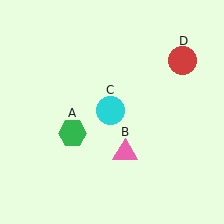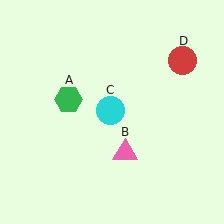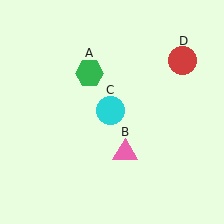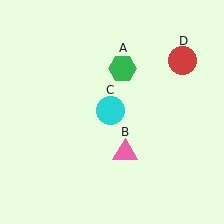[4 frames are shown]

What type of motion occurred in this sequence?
The green hexagon (object A) rotated clockwise around the center of the scene.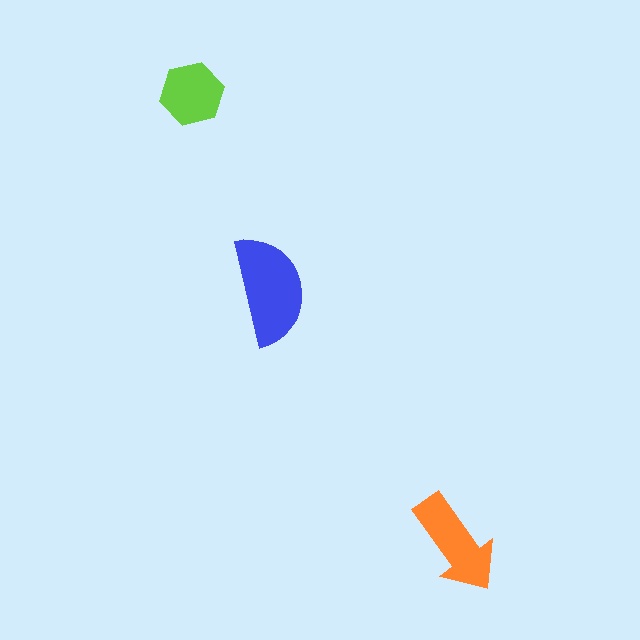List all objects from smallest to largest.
The lime hexagon, the orange arrow, the blue semicircle.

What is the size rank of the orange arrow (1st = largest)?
2nd.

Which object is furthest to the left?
The lime hexagon is leftmost.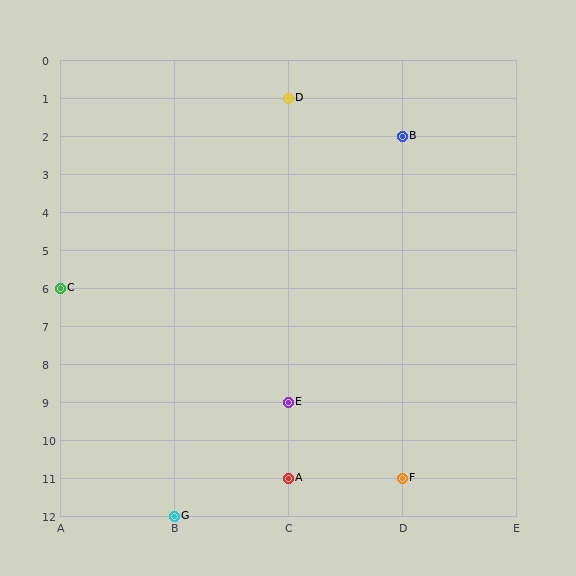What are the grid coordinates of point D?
Point D is at grid coordinates (C, 1).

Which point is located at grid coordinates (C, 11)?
Point A is at (C, 11).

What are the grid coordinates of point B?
Point B is at grid coordinates (D, 2).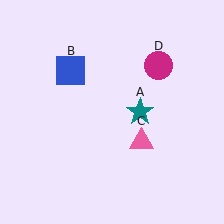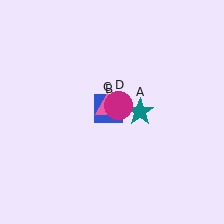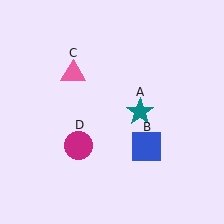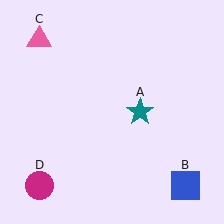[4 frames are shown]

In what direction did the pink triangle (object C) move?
The pink triangle (object C) moved up and to the left.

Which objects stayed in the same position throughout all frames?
Teal star (object A) remained stationary.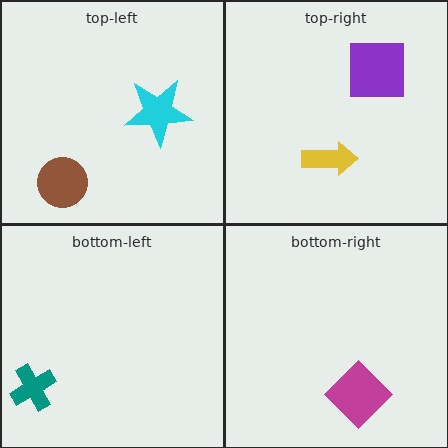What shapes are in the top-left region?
The cyan star, the brown circle.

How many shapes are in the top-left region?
2.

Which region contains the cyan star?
The top-left region.